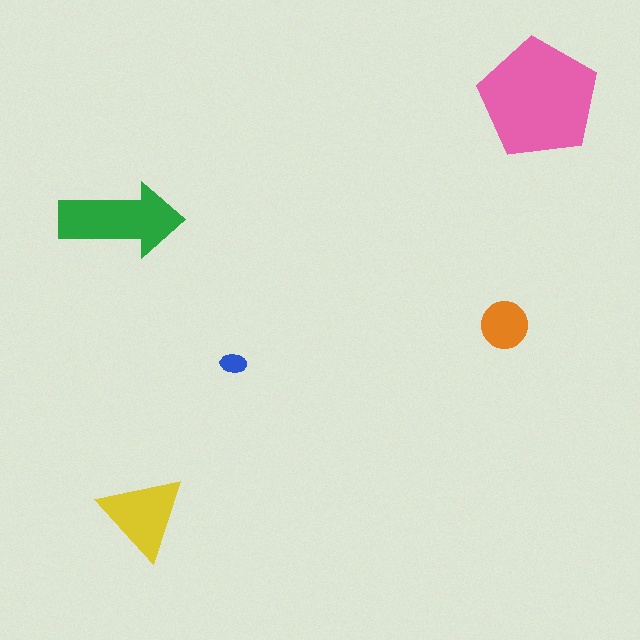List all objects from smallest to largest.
The blue ellipse, the orange circle, the yellow triangle, the green arrow, the pink pentagon.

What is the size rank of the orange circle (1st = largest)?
4th.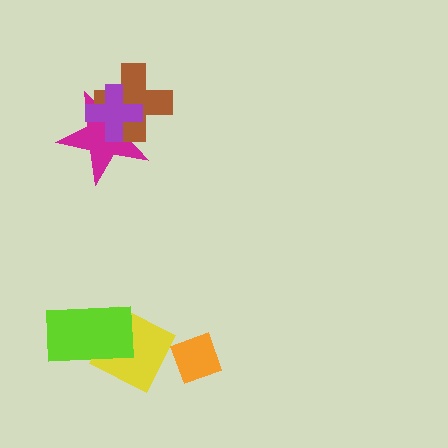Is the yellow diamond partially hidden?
Yes, it is partially covered by another shape.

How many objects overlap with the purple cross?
2 objects overlap with the purple cross.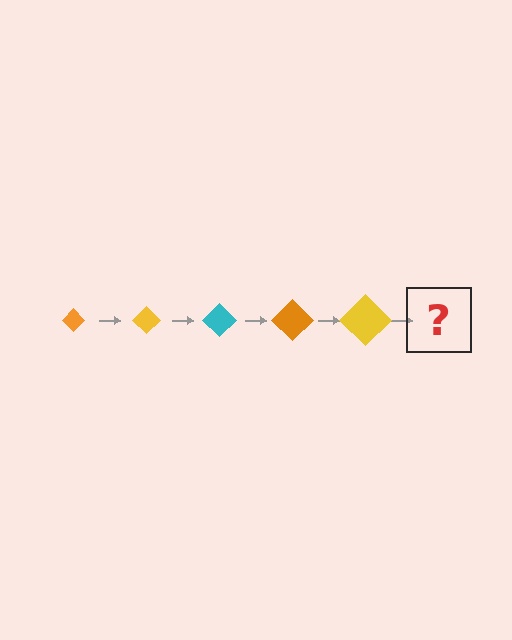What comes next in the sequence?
The next element should be a cyan diamond, larger than the previous one.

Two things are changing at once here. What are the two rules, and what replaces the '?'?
The two rules are that the diamond grows larger each step and the color cycles through orange, yellow, and cyan. The '?' should be a cyan diamond, larger than the previous one.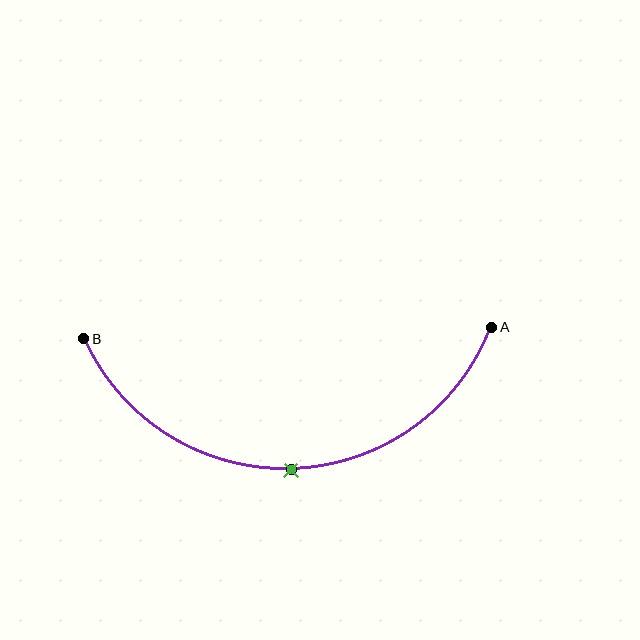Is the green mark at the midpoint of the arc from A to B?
Yes. The green mark lies on the arc at equal arc-length from both A and B — it is the arc midpoint.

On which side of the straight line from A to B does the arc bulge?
The arc bulges below the straight line connecting A and B.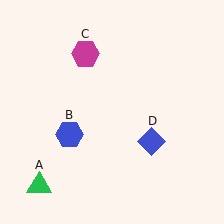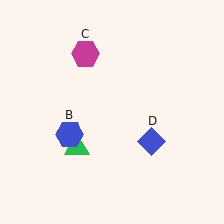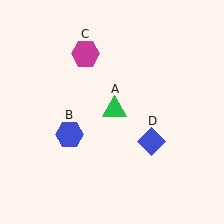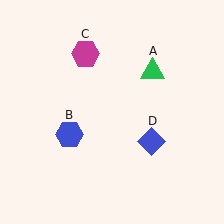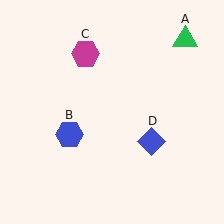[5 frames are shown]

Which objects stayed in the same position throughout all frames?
Blue hexagon (object B) and magenta hexagon (object C) and blue diamond (object D) remained stationary.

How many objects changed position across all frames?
1 object changed position: green triangle (object A).